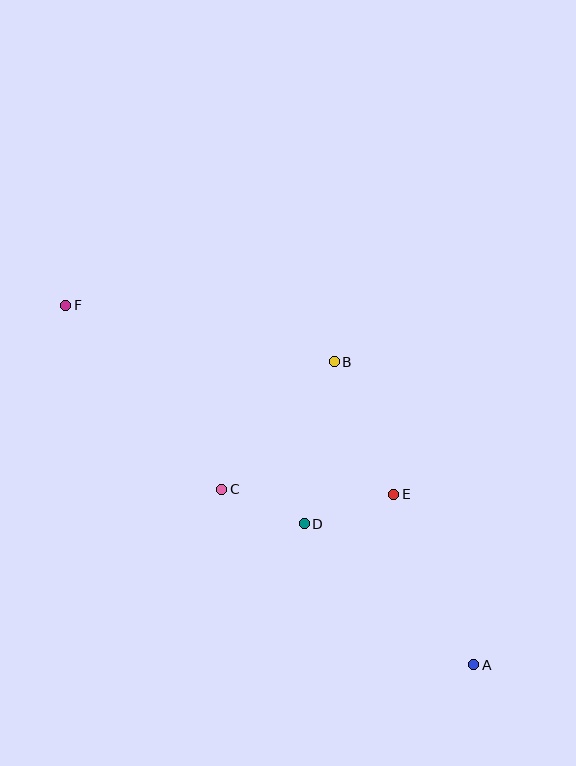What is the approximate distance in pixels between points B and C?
The distance between B and C is approximately 170 pixels.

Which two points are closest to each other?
Points C and D are closest to each other.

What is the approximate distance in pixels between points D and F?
The distance between D and F is approximately 324 pixels.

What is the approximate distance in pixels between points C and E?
The distance between C and E is approximately 172 pixels.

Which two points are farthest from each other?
Points A and F are farthest from each other.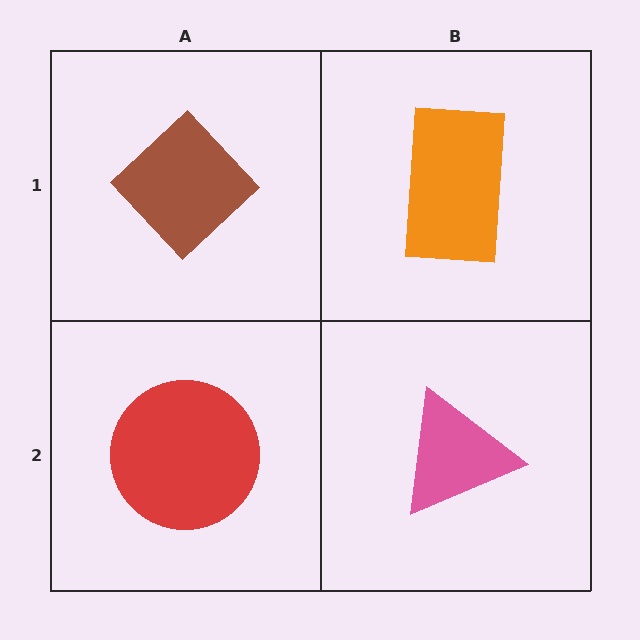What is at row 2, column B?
A pink triangle.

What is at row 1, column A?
A brown diamond.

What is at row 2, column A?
A red circle.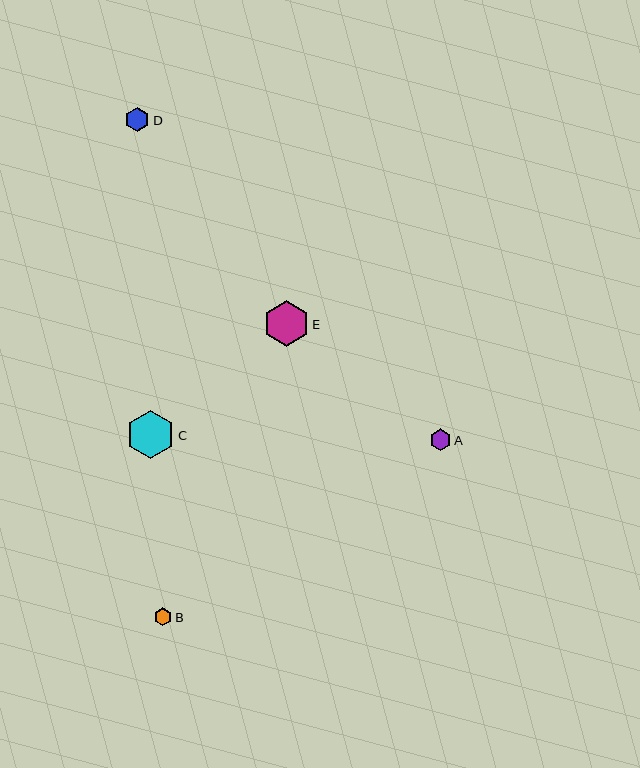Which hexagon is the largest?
Hexagon C is the largest with a size of approximately 49 pixels.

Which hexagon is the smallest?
Hexagon B is the smallest with a size of approximately 18 pixels.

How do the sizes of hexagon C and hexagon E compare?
Hexagon C and hexagon E are approximately the same size.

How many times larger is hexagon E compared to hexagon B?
Hexagon E is approximately 2.5 times the size of hexagon B.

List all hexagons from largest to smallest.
From largest to smallest: C, E, D, A, B.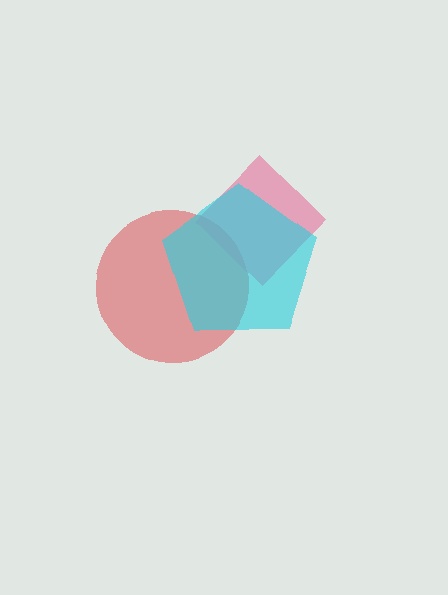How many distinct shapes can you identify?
There are 3 distinct shapes: a red circle, a pink diamond, a cyan pentagon.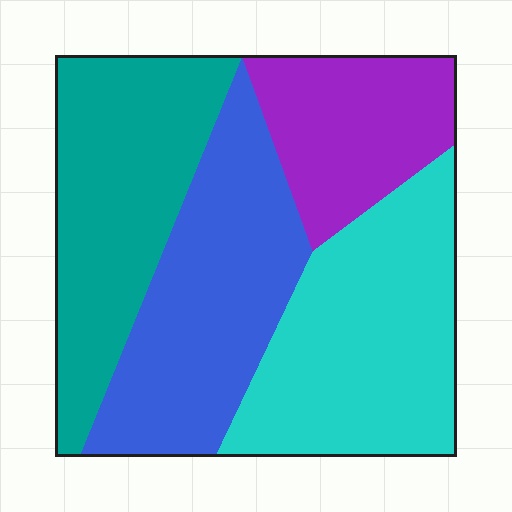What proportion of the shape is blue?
Blue covers 27% of the shape.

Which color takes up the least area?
Purple, at roughly 15%.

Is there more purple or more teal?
Teal.